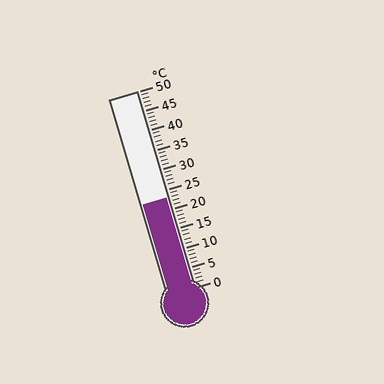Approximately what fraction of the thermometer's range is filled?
The thermometer is filled to approximately 45% of its range.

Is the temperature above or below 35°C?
The temperature is below 35°C.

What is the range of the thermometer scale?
The thermometer scale ranges from 0°C to 50°C.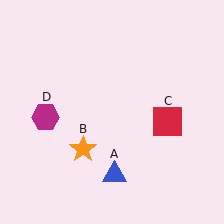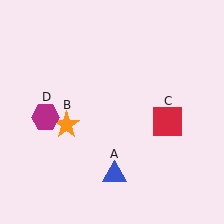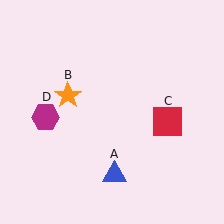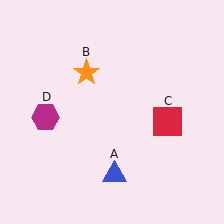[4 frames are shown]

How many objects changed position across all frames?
1 object changed position: orange star (object B).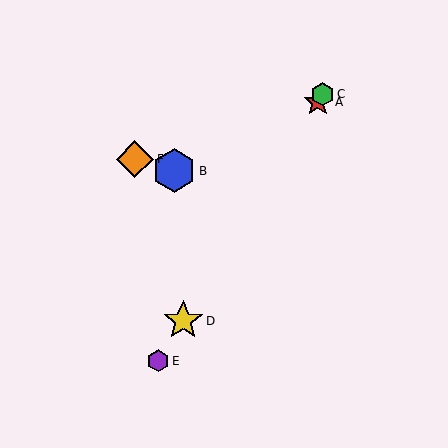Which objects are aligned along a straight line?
Objects A, C, D, E are aligned along a straight line.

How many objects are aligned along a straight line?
4 objects (A, C, D, E) are aligned along a straight line.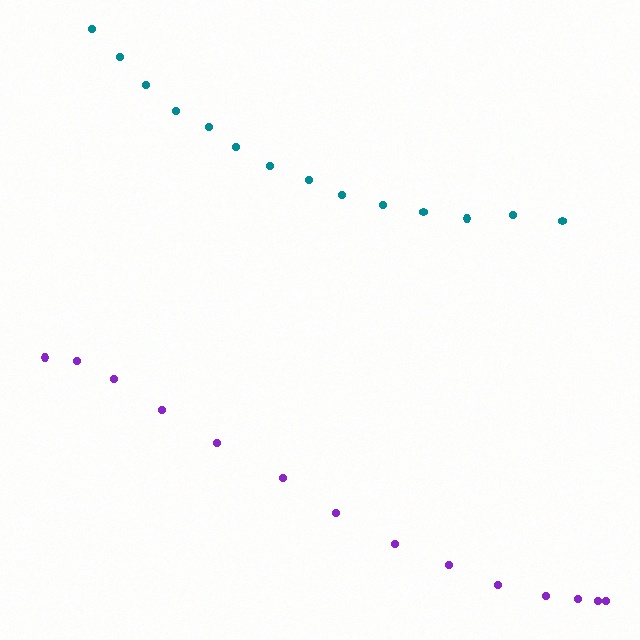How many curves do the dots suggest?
There are 2 distinct paths.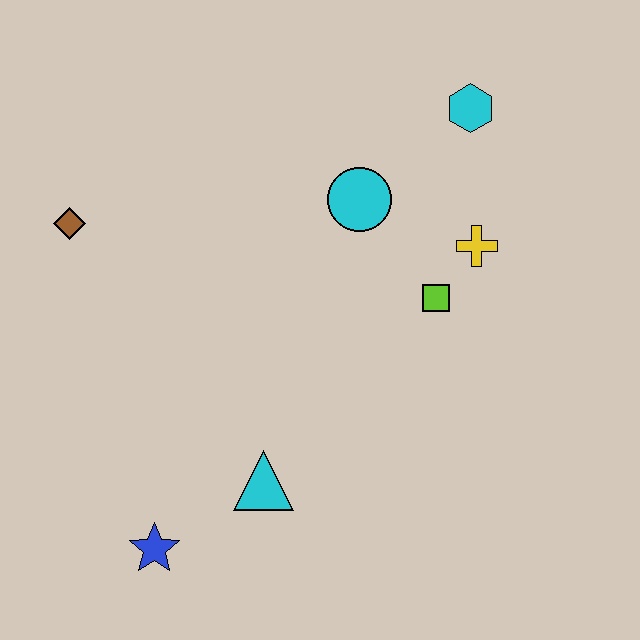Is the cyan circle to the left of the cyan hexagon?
Yes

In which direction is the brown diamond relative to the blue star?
The brown diamond is above the blue star.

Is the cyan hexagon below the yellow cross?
No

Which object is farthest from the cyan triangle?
The cyan hexagon is farthest from the cyan triangle.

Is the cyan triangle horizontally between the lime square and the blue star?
Yes